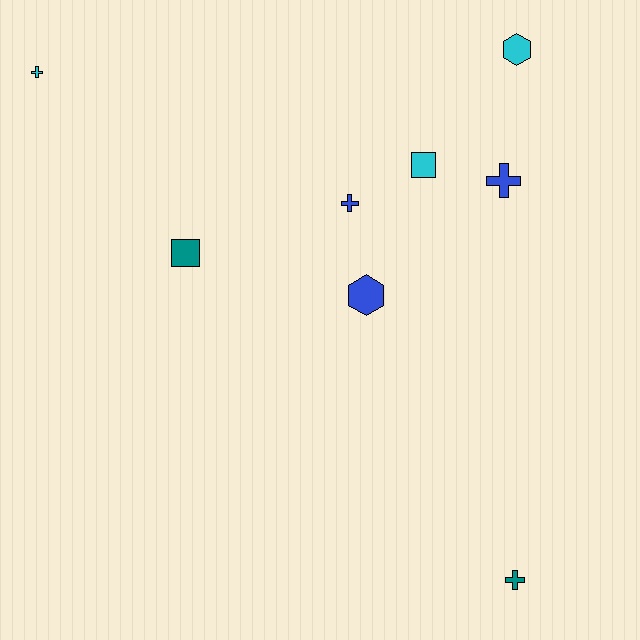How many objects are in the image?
There are 8 objects.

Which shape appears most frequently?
Cross, with 4 objects.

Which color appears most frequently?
Blue, with 3 objects.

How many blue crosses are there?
There are 2 blue crosses.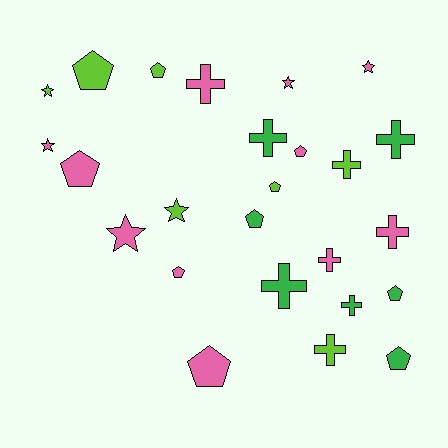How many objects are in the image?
There are 25 objects.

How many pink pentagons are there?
There are 4 pink pentagons.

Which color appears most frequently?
Pink, with 11 objects.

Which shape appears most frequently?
Pentagon, with 10 objects.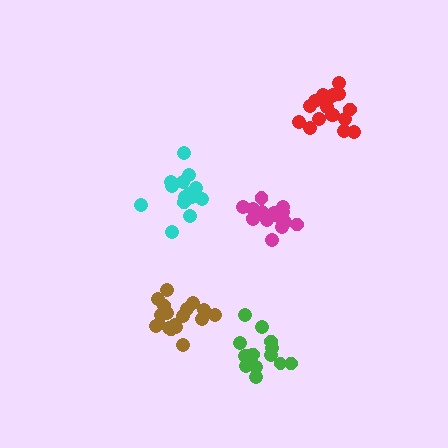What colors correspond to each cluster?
The clusters are colored: magenta, red, green, brown, cyan.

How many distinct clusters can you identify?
There are 5 distinct clusters.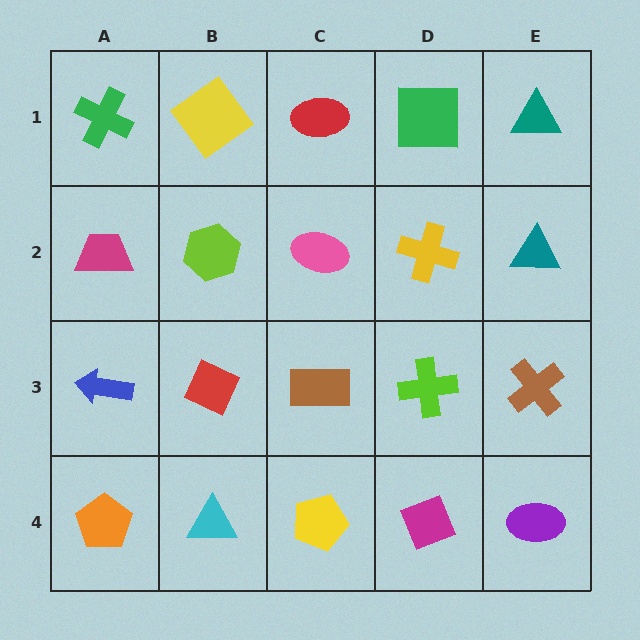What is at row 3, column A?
A blue arrow.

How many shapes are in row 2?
5 shapes.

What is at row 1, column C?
A red ellipse.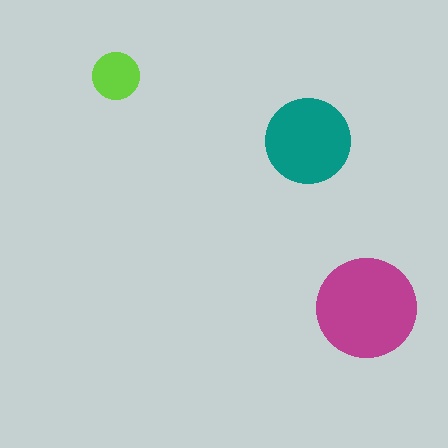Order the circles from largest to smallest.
the magenta one, the teal one, the lime one.